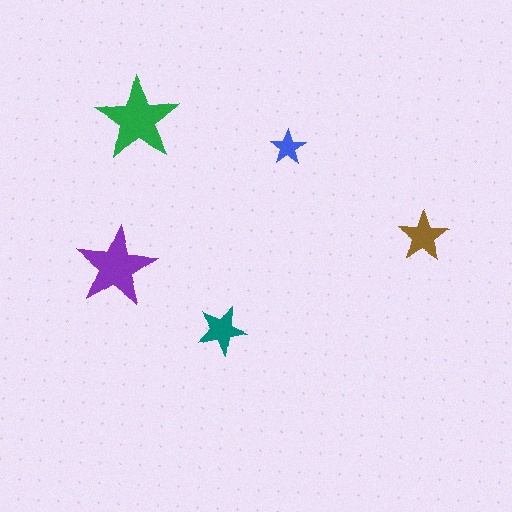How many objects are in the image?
There are 5 objects in the image.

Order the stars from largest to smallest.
the green one, the purple one, the brown one, the teal one, the blue one.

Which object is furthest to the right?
The brown star is rightmost.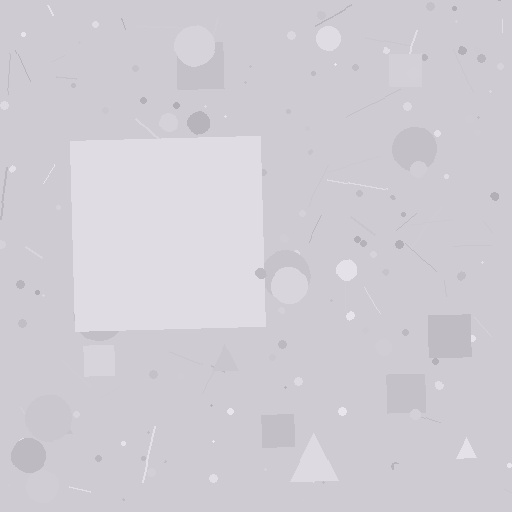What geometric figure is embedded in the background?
A square is embedded in the background.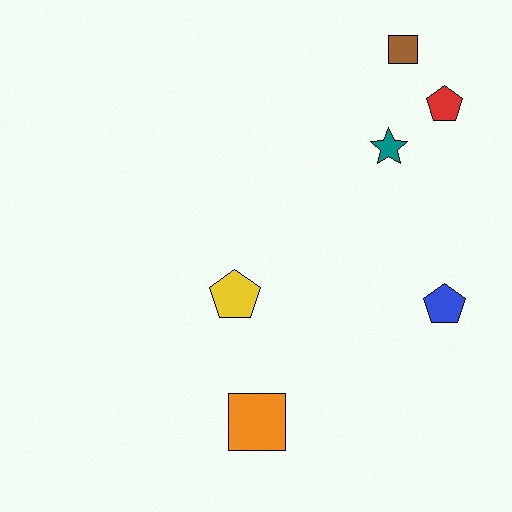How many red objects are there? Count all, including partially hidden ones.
There is 1 red object.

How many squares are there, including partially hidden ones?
There are 2 squares.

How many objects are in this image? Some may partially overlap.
There are 6 objects.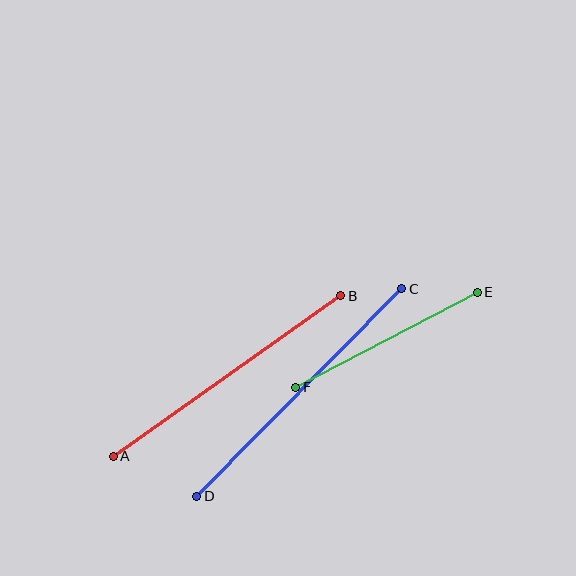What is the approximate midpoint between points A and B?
The midpoint is at approximately (227, 376) pixels.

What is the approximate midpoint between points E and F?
The midpoint is at approximately (387, 340) pixels.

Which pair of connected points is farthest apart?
Points C and D are farthest apart.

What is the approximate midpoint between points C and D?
The midpoint is at approximately (299, 392) pixels.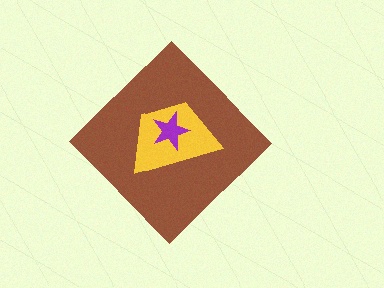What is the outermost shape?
The brown diamond.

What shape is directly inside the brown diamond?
The yellow trapezoid.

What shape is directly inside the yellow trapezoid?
The purple star.